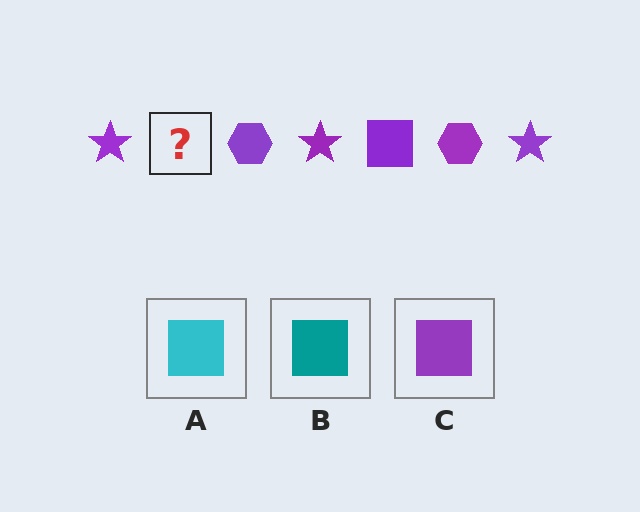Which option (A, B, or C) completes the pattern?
C.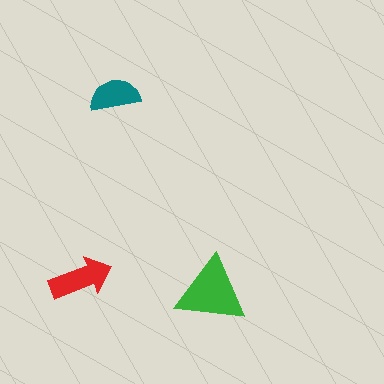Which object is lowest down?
The green triangle is bottommost.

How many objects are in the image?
There are 3 objects in the image.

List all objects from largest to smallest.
The green triangle, the red arrow, the teal semicircle.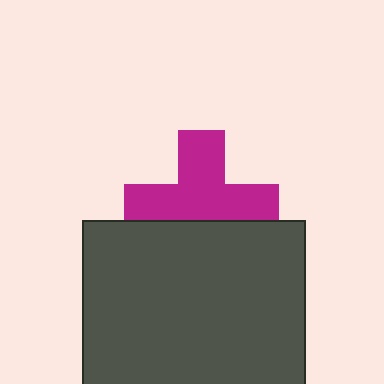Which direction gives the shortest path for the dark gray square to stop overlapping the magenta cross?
Moving down gives the shortest separation.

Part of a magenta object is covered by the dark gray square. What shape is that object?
It is a cross.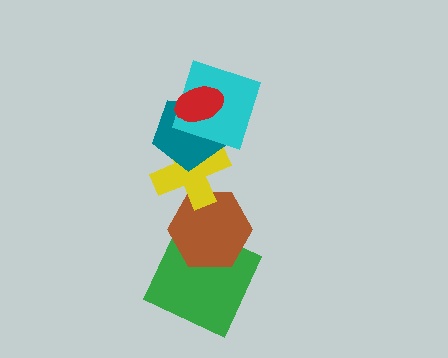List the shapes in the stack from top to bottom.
From top to bottom: the red ellipse, the cyan square, the teal pentagon, the yellow cross, the brown hexagon, the green square.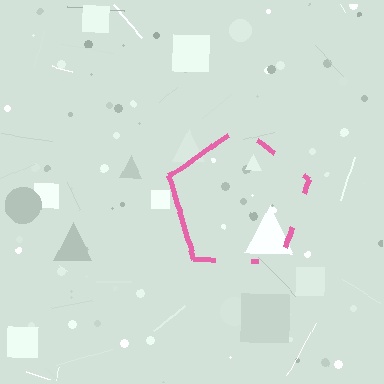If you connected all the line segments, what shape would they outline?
They would outline a pentagon.